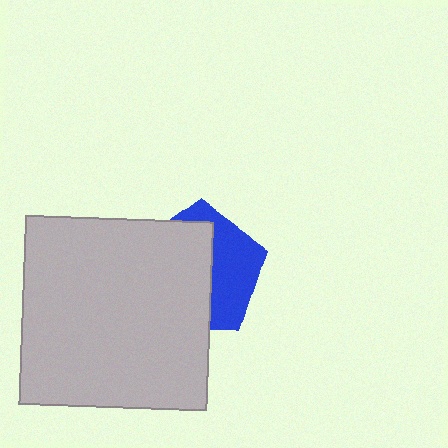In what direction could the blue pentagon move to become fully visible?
The blue pentagon could move right. That would shift it out from behind the light gray square entirely.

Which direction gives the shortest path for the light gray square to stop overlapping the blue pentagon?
Moving left gives the shortest separation.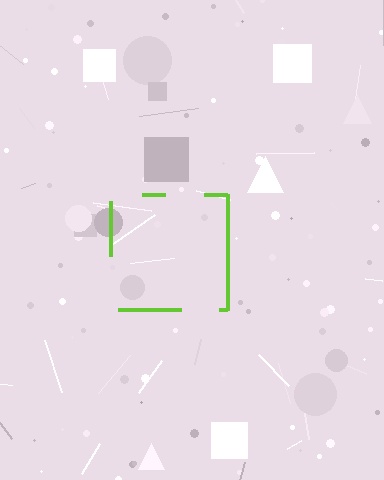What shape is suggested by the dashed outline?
The dashed outline suggests a square.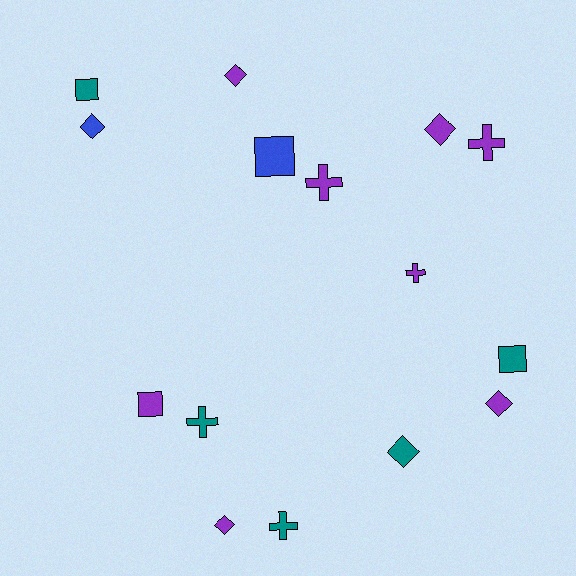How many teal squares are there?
There are 2 teal squares.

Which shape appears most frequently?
Diamond, with 6 objects.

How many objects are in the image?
There are 15 objects.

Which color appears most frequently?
Purple, with 8 objects.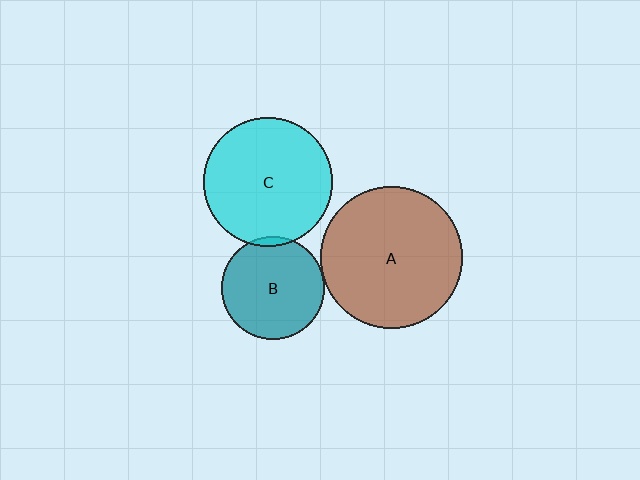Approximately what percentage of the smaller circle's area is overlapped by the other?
Approximately 5%.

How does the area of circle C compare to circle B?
Approximately 1.6 times.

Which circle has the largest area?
Circle A (brown).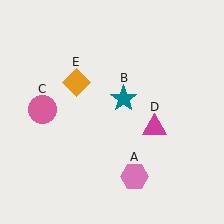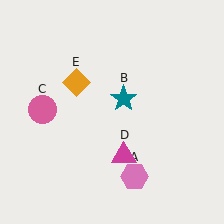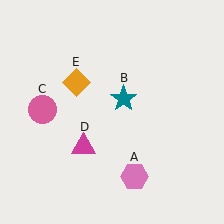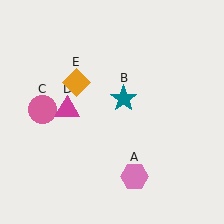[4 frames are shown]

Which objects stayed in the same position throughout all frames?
Pink hexagon (object A) and teal star (object B) and pink circle (object C) and orange diamond (object E) remained stationary.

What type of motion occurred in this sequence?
The magenta triangle (object D) rotated clockwise around the center of the scene.